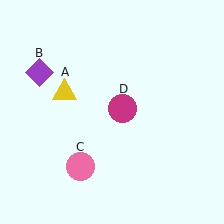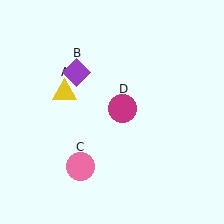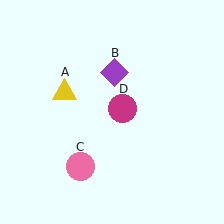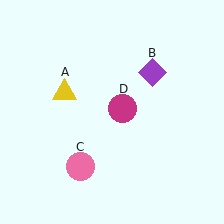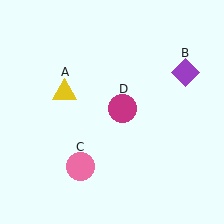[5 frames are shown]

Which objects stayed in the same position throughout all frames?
Yellow triangle (object A) and pink circle (object C) and magenta circle (object D) remained stationary.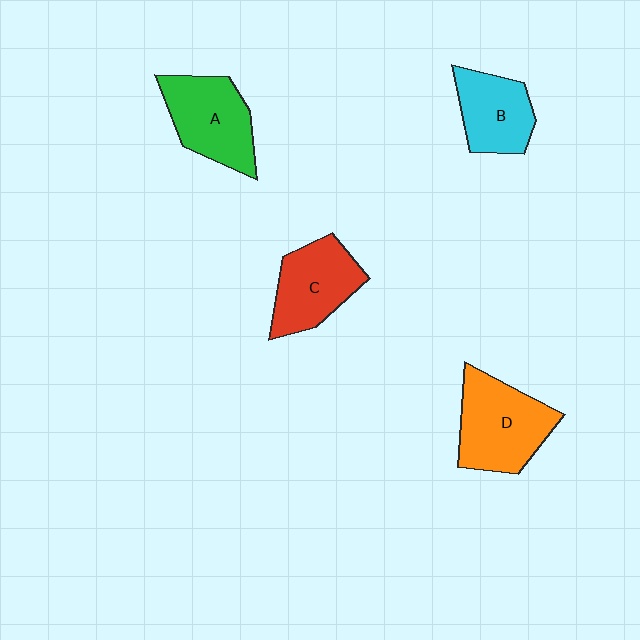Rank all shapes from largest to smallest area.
From largest to smallest: D (orange), A (green), C (red), B (cyan).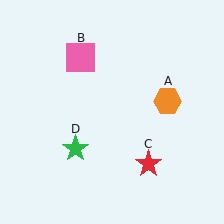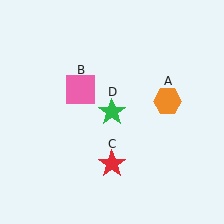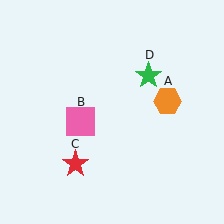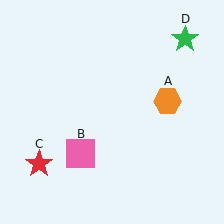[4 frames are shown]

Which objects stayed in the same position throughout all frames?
Orange hexagon (object A) remained stationary.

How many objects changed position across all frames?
3 objects changed position: pink square (object B), red star (object C), green star (object D).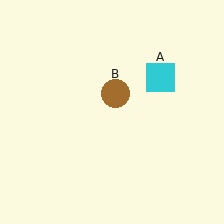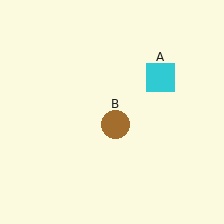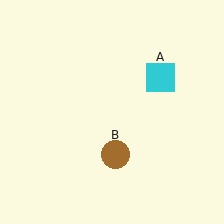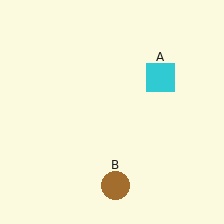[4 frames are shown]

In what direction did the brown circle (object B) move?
The brown circle (object B) moved down.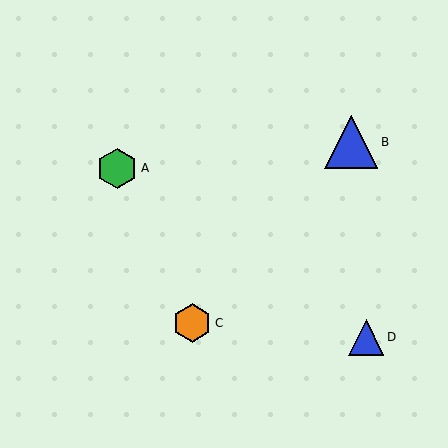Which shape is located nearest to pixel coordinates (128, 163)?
The green hexagon (labeled A) at (117, 168) is nearest to that location.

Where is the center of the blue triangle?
The center of the blue triangle is at (366, 337).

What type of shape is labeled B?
Shape B is a blue triangle.